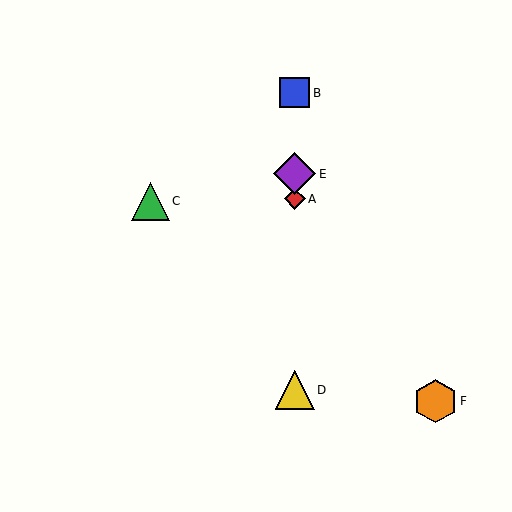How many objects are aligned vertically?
4 objects (A, B, D, E) are aligned vertically.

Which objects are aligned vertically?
Objects A, B, D, E are aligned vertically.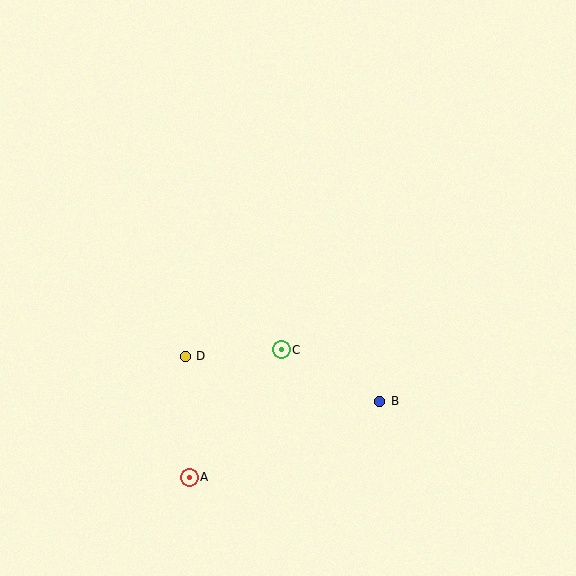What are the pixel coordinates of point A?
Point A is at (189, 477).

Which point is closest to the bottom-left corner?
Point A is closest to the bottom-left corner.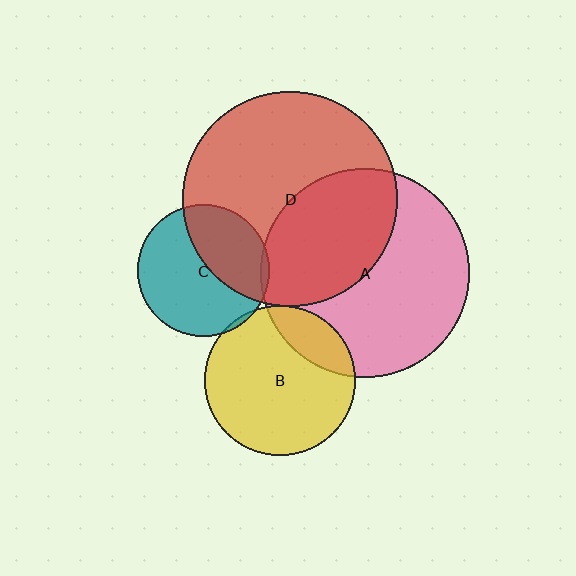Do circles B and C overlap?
Yes.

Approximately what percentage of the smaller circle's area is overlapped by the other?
Approximately 5%.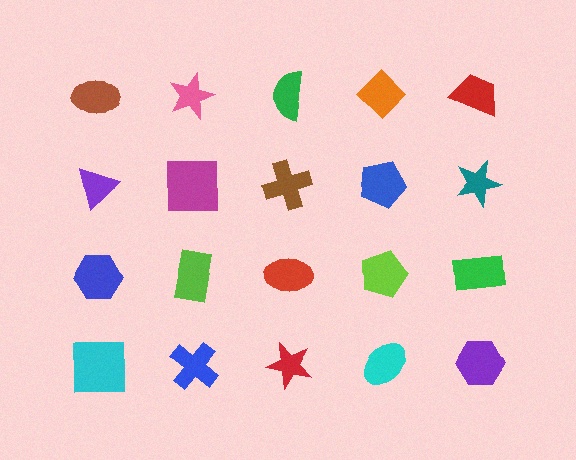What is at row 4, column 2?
A blue cross.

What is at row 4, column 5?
A purple hexagon.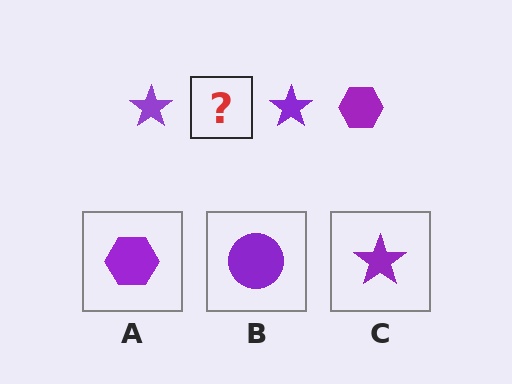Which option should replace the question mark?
Option A.